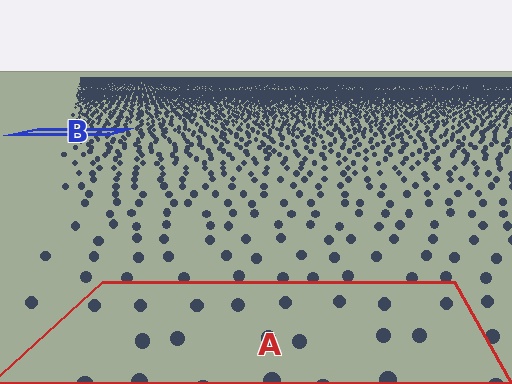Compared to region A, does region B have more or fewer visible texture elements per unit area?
Region B has more texture elements per unit area — they are packed more densely because it is farther away.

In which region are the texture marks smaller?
The texture marks are smaller in region B, because it is farther away.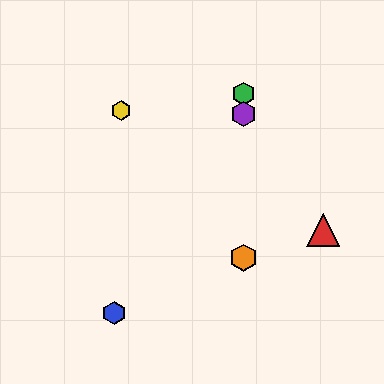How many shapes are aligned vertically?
3 shapes (the green hexagon, the purple hexagon, the orange hexagon) are aligned vertically.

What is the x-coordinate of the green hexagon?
The green hexagon is at x≈244.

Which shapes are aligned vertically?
The green hexagon, the purple hexagon, the orange hexagon are aligned vertically.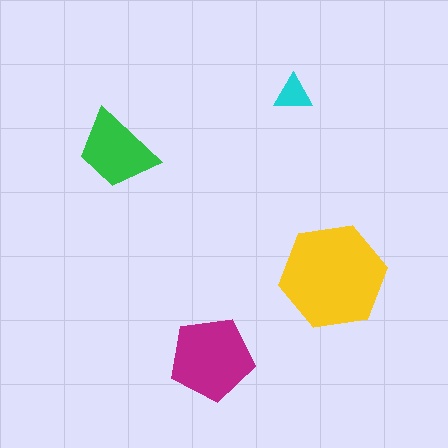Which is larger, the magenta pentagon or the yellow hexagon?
The yellow hexagon.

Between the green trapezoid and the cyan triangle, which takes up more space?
The green trapezoid.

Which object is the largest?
The yellow hexagon.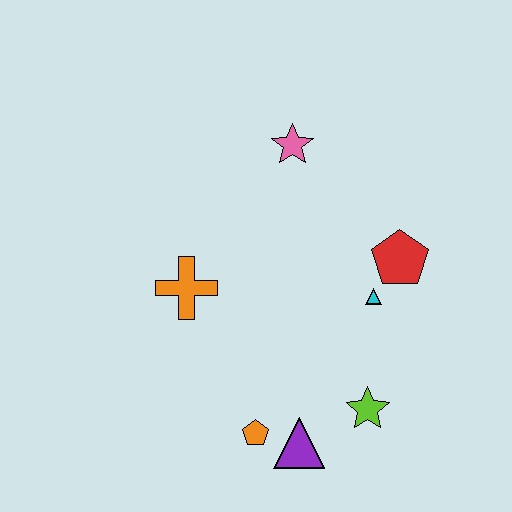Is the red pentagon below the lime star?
No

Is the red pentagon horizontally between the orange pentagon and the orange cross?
No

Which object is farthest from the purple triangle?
The pink star is farthest from the purple triangle.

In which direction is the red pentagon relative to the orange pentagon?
The red pentagon is above the orange pentagon.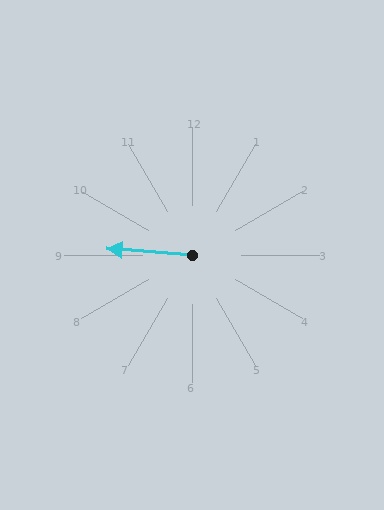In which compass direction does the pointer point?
West.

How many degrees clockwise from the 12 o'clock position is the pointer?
Approximately 274 degrees.